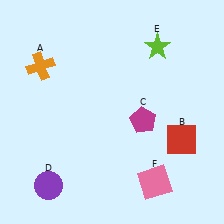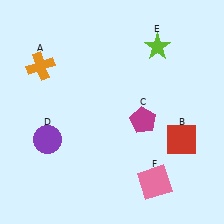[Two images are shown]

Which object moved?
The purple circle (D) moved up.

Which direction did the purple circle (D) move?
The purple circle (D) moved up.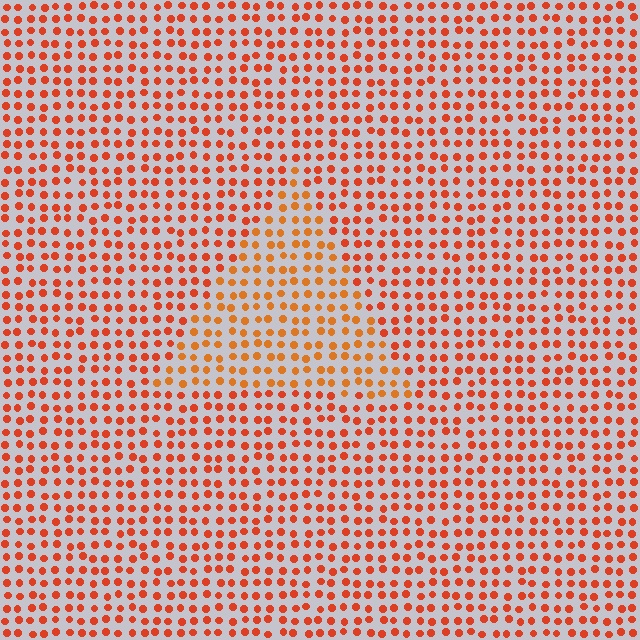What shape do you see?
I see a triangle.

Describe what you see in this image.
The image is filled with small red elements in a uniform arrangement. A triangle-shaped region is visible where the elements are tinted to a slightly different hue, forming a subtle color boundary.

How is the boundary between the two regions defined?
The boundary is defined purely by a slight shift in hue (about 18 degrees). Spacing, size, and orientation are identical on both sides.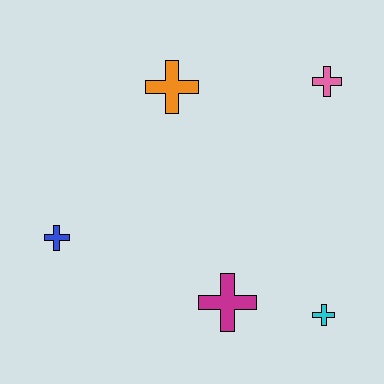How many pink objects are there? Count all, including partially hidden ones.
There is 1 pink object.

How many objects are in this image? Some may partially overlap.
There are 5 objects.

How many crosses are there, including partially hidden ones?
There are 5 crosses.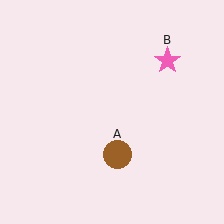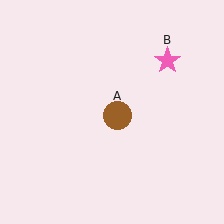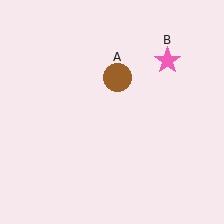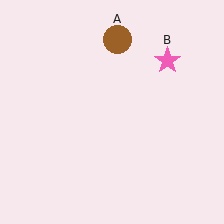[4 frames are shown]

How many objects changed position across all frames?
1 object changed position: brown circle (object A).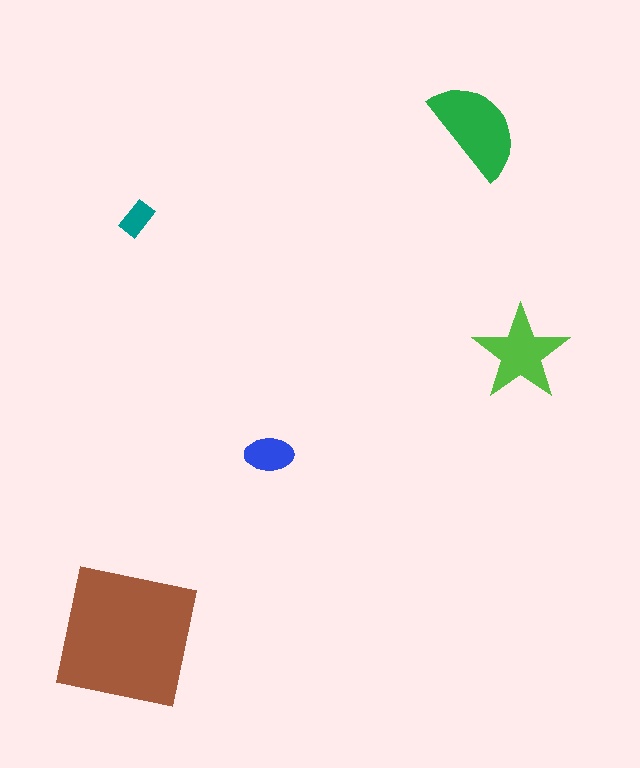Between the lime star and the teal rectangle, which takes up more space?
The lime star.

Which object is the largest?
The brown square.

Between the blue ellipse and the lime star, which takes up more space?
The lime star.